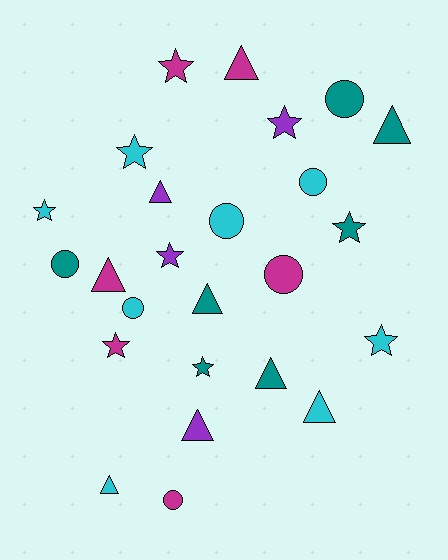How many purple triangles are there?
There are 2 purple triangles.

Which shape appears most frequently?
Triangle, with 9 objects.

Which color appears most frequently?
Cyan, with 8 objects.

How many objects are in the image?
There are 25 objects.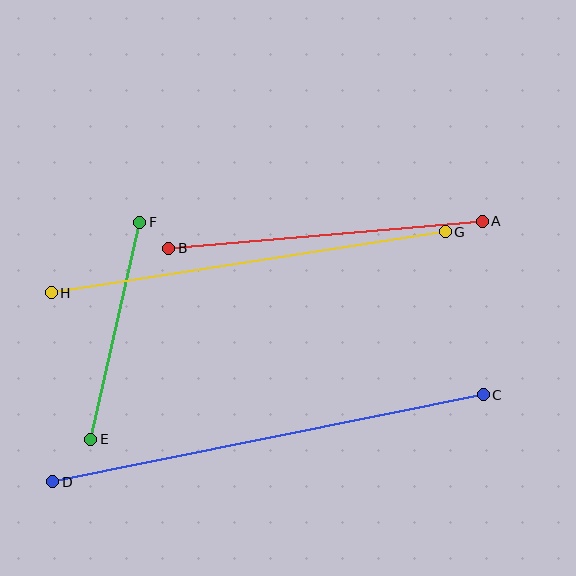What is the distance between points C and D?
The distance is approximately 439 pixels.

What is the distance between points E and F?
The distance is approximately 223 pixels.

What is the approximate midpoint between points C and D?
The midpoint is at approximately (268, 438) pixels.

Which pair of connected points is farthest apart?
Points C and D are farthest apart.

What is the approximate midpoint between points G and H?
The midpoint is at approximately (248, 262) pixels.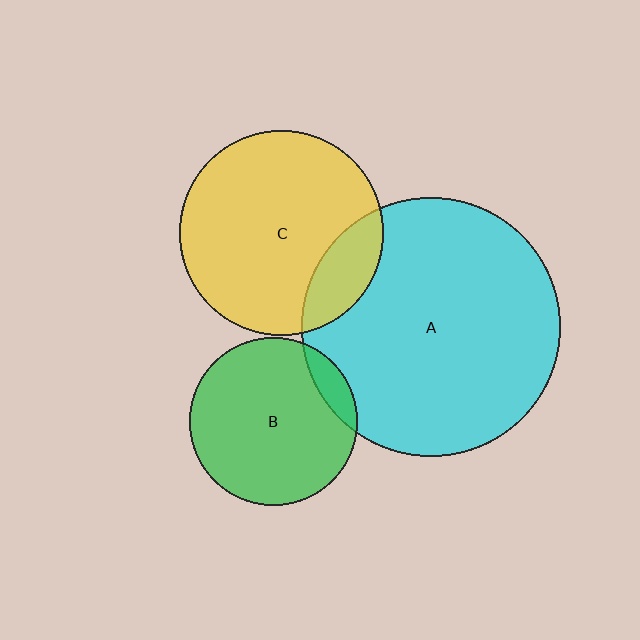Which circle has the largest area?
Circle A (cyan).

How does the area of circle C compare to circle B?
Approximately 1.5 times.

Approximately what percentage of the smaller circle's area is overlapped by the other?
Approximately 10%.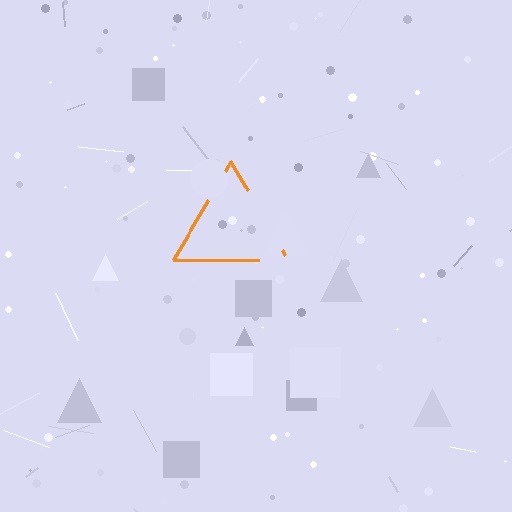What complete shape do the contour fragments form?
The contour fragments form a triangle.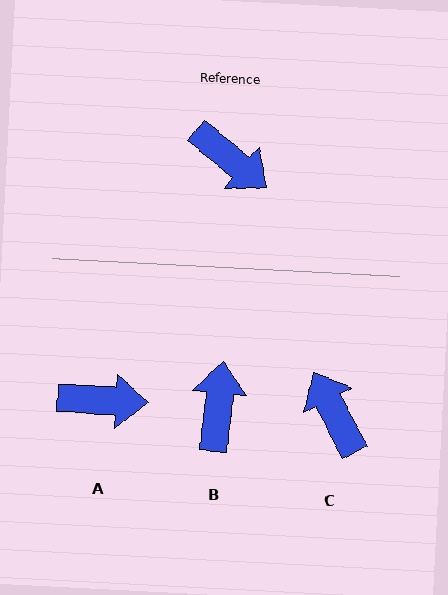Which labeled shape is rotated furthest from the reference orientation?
C, about 156 degrees away.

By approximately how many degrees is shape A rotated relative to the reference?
Approximately 36 degrees counter-clockwise.